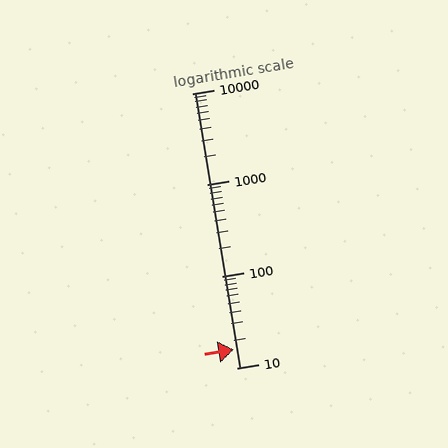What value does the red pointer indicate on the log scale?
The pointer indicates approximately 16.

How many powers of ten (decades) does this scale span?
The scale spans 3 decades, from 10 to 10000.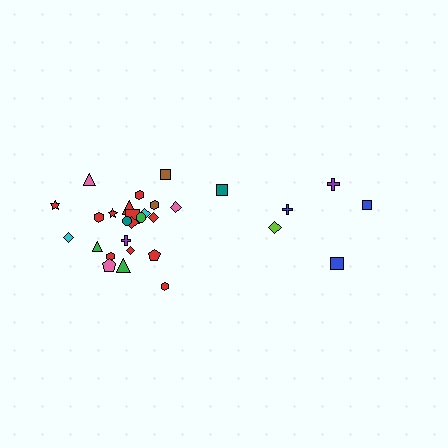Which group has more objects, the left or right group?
The left group.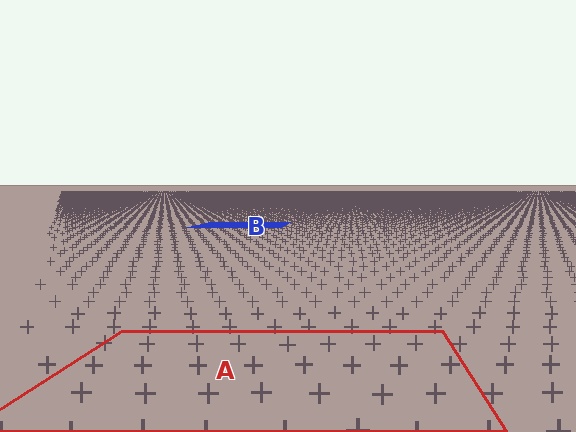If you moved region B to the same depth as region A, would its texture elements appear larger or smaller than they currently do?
They would appear larger. At a closer depth, the same texture elements are projected at a bigger on-screen size.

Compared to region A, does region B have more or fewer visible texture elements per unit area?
Region B has more texture elements per unit area — they are packed more densely because it is farther away.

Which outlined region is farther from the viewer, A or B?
Region B is farther from the viewer — the texture elements inside it appear smaller and more densely packed.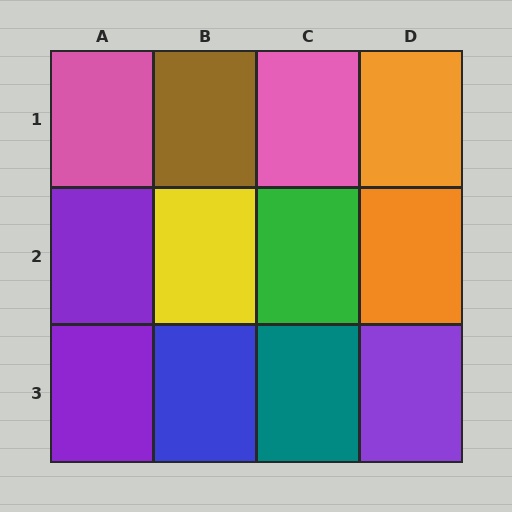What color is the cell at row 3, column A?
Purple.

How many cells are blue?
1 cell is blue.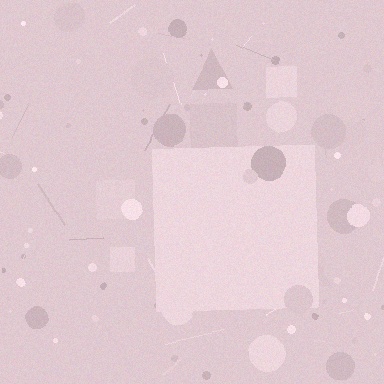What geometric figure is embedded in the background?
A square is embedded in the background.